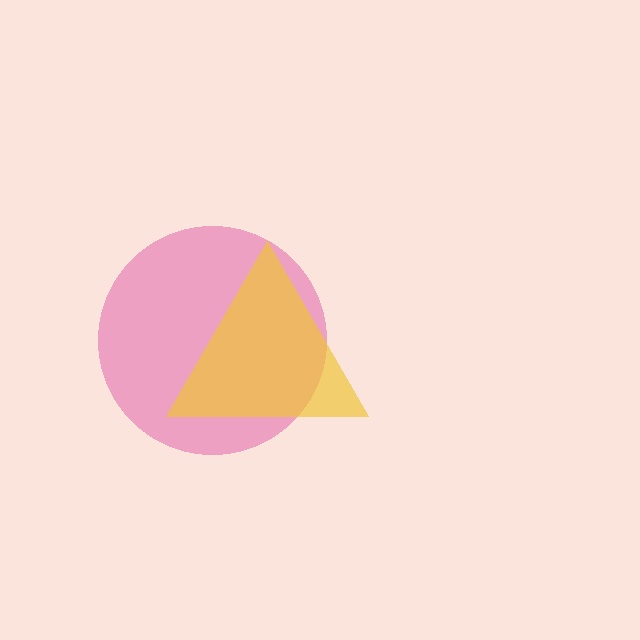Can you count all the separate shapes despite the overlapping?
Yes, there are 2 separate shapes.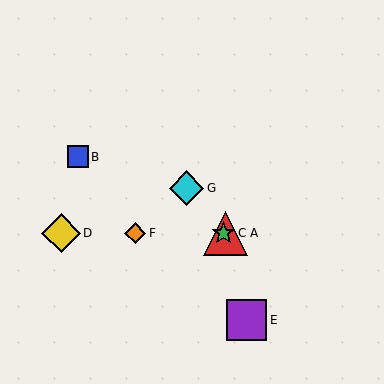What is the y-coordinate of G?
Object G is at y≈188.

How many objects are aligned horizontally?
4 objects (A, C, D, F) are aligned horizontally.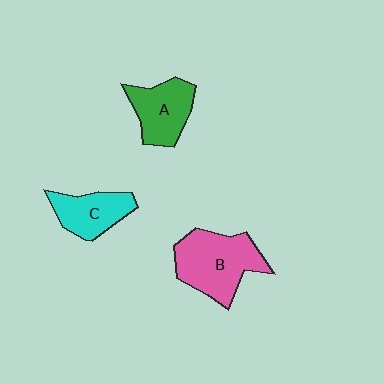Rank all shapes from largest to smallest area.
From largest to smallest: B (pink), A (green), C (cyan).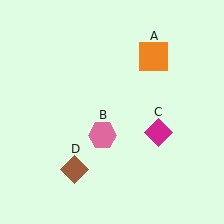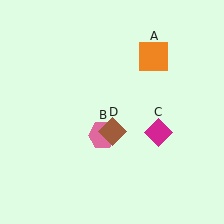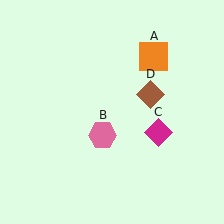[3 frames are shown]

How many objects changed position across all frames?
1 object changed position: brown diamond (object D).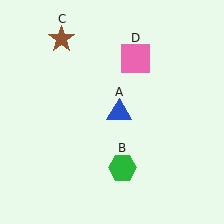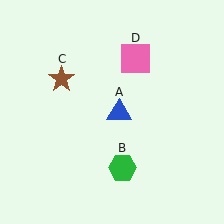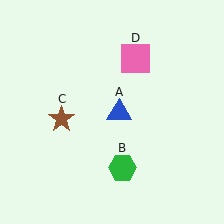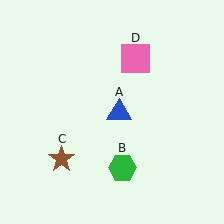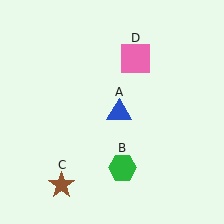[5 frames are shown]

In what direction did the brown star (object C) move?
The brown star (object C) moved down.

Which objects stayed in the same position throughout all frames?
Blue triangle (object A) and green hexagon (object B) and pink square (object D) remained stationary.